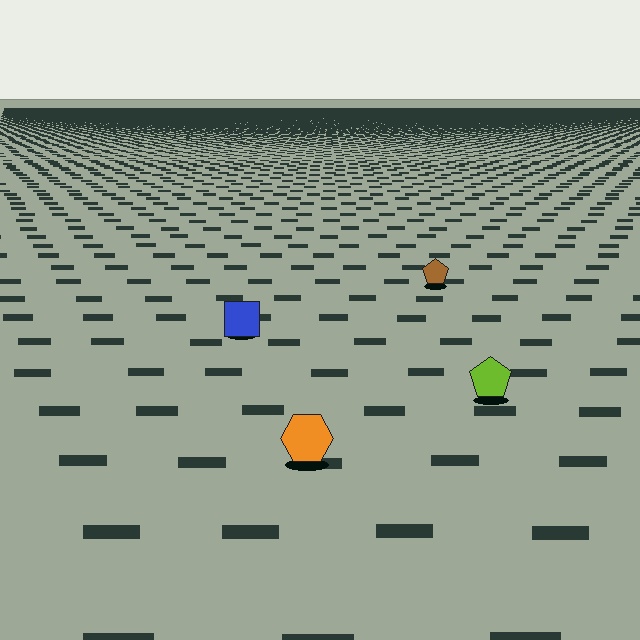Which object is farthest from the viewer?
The brown pentagon is farthest from the viewer. It appears smaller and the ground texture around it is denser.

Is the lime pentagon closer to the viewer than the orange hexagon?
No. The orange hexagon is closer — you can tell from the texture gradient: the ground texture is coarser near it.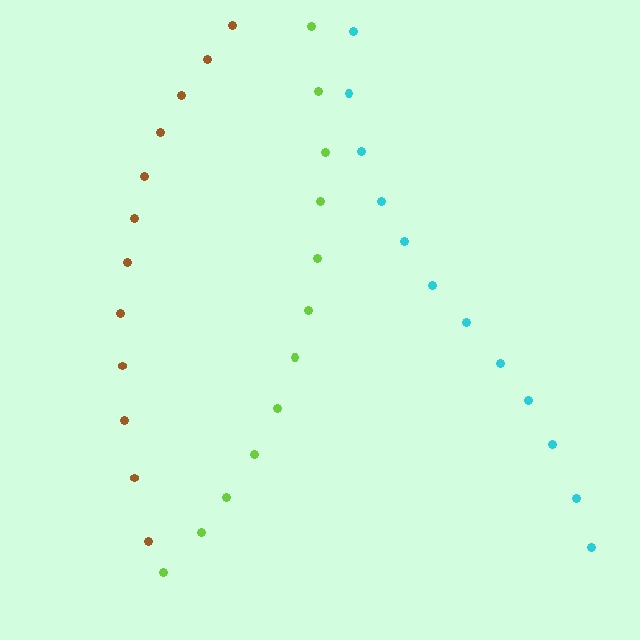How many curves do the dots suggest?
There are 3 distinct paths.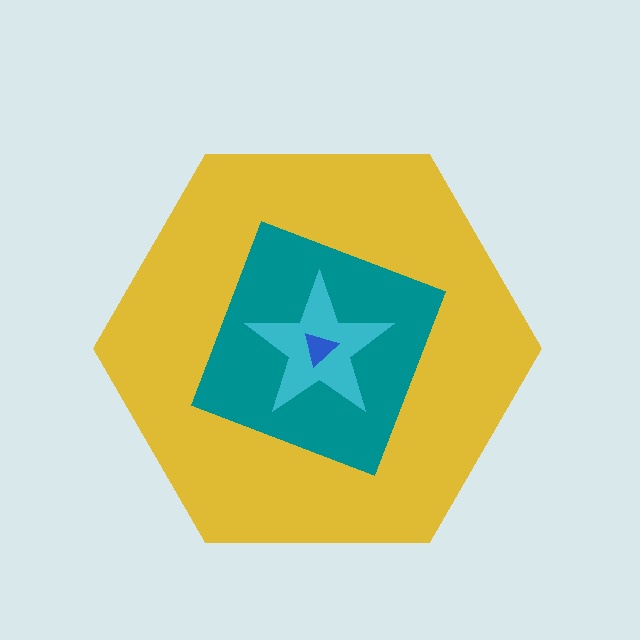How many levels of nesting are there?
4.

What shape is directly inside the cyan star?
The blue triangle.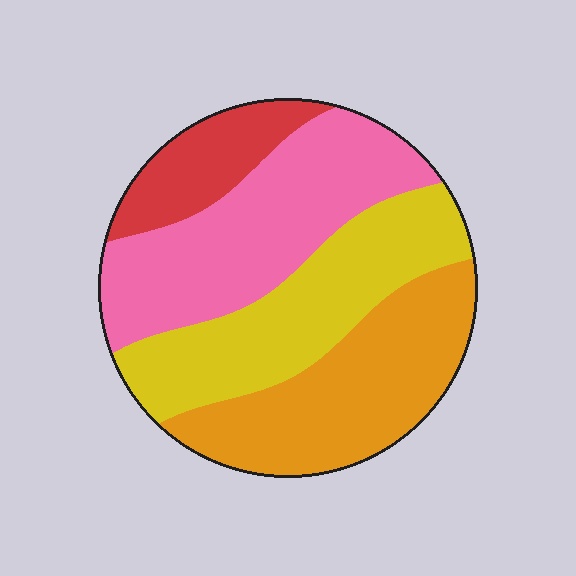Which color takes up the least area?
Red, at roughly 10%.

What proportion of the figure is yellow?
Yellow covers around 30% of the figure.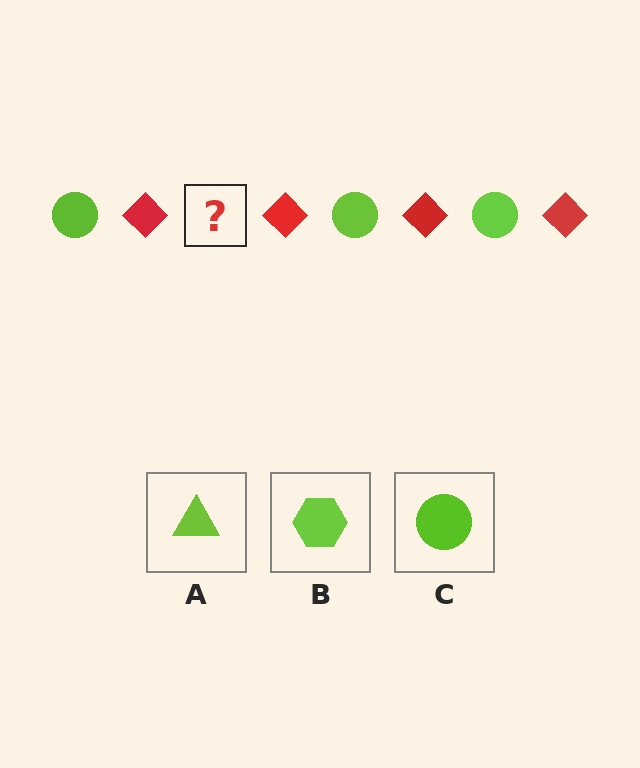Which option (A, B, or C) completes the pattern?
C.